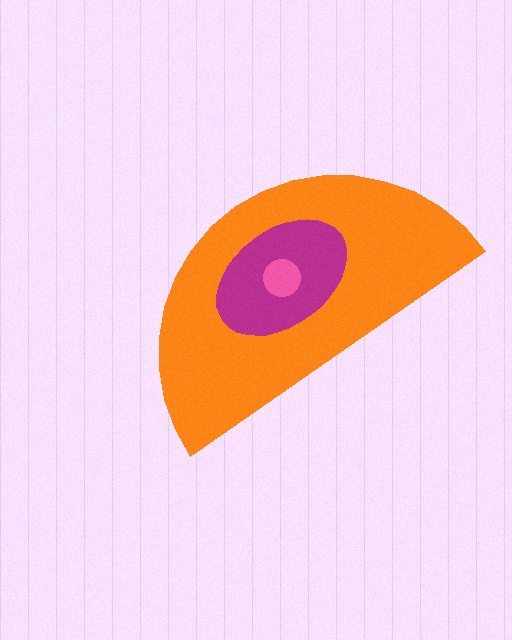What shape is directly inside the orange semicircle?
The magenta ellipse.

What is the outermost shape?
The orange semicircle.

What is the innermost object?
The pink circle.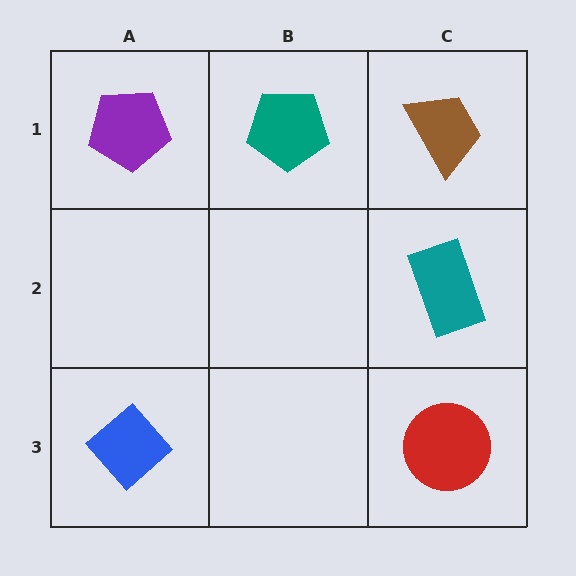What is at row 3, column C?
A red circle.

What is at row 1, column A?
A purple pentagon.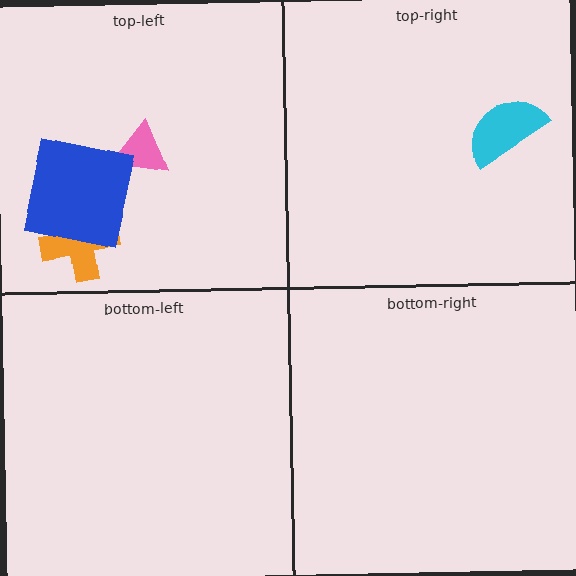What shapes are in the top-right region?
The cyan semicircle.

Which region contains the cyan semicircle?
The top-right region.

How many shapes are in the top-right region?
1.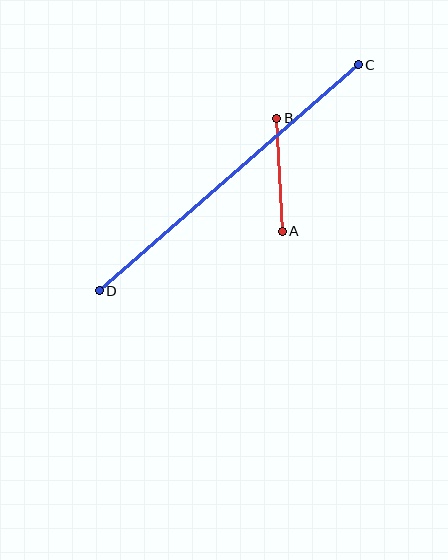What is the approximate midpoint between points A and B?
The midpoint is at approximately (280, 175) pixels.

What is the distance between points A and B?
The distance is approximately 113 pixels.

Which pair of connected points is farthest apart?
Points C and D are farthest apart.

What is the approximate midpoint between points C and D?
The midpoint is at approximately (229, 178) pixels.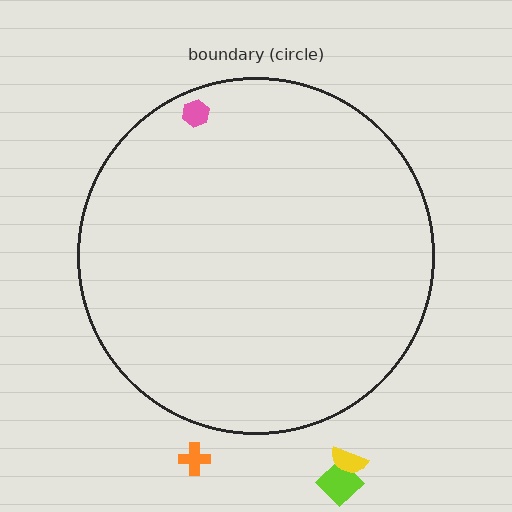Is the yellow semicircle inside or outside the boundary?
Outside.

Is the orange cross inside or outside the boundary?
Outside.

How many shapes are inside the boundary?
1 inside, 3 outside.